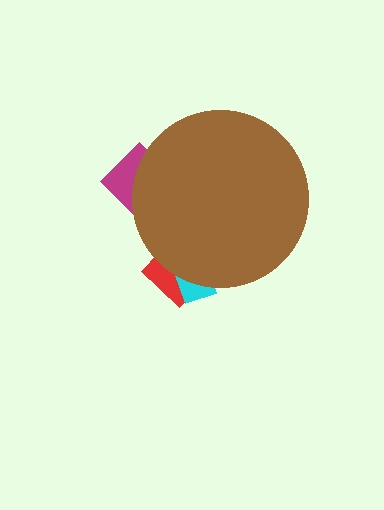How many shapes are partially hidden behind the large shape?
3 shapes are partially hidden.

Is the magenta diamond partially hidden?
Yes, the magenta diamond is partially hidden behind the brown circle.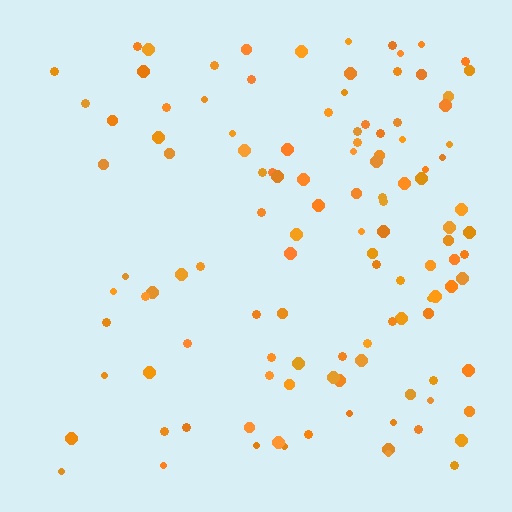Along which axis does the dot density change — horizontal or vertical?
Horizontal.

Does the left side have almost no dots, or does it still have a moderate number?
Still a moderate number, just noticeably fewer than the right.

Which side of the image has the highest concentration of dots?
The right.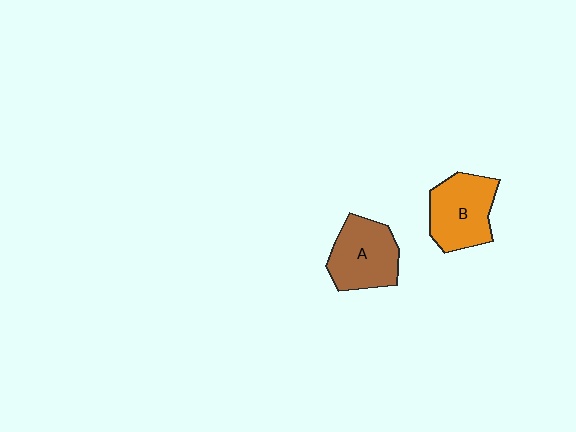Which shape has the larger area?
Shape B (orange).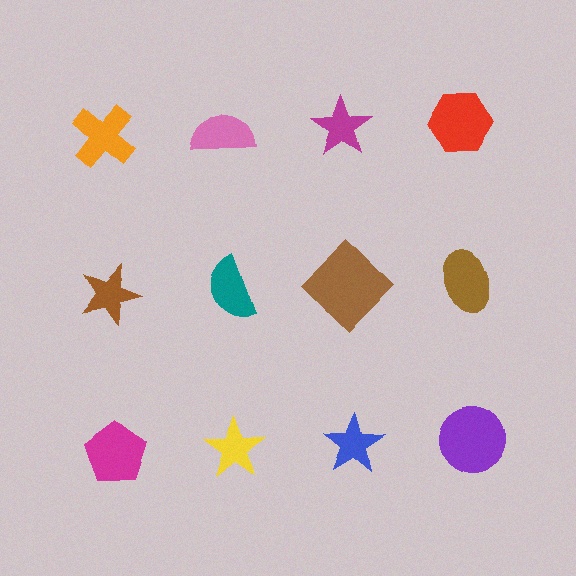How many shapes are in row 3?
4 shapes.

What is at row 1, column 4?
A red hexagon.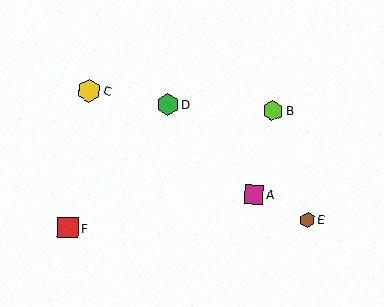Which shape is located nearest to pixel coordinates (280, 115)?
The lime hexagon (labeled B) at (273, 110) is nearest to that location.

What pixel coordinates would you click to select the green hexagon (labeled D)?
Click at (168, 104) to select the green hexagon D.